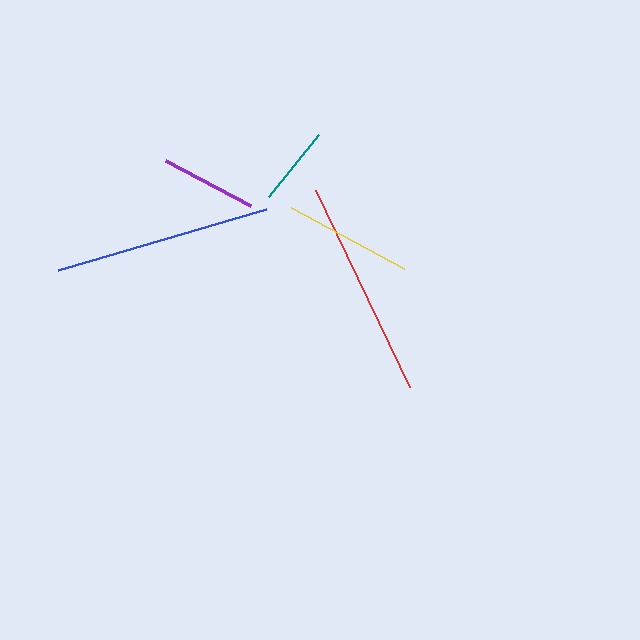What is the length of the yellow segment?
The yellow segment is approximately 128 pixels long.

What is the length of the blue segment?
The blue segment is approximately 216 pixels long.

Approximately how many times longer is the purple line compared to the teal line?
The purple line is approximately 1.2 times the length of the teal line.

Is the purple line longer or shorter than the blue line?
The blue line is longer than the purple line.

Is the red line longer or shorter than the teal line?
The red line is longer than the teal line.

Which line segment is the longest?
The red line is the longest at approximately 218 pixels.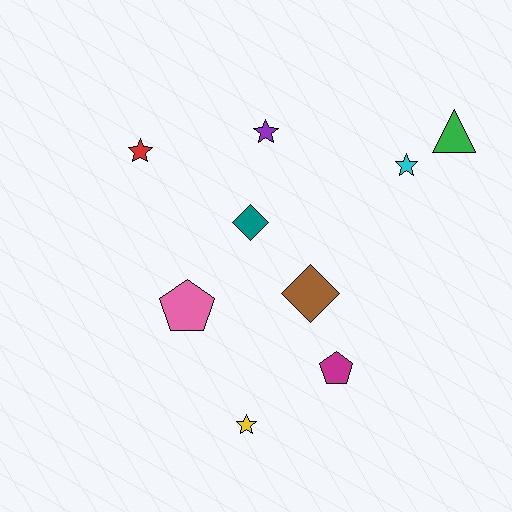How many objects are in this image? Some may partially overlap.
There are 9 objects.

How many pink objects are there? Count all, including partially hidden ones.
There is 1 pink object.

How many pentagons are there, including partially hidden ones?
There are 2 pentagons.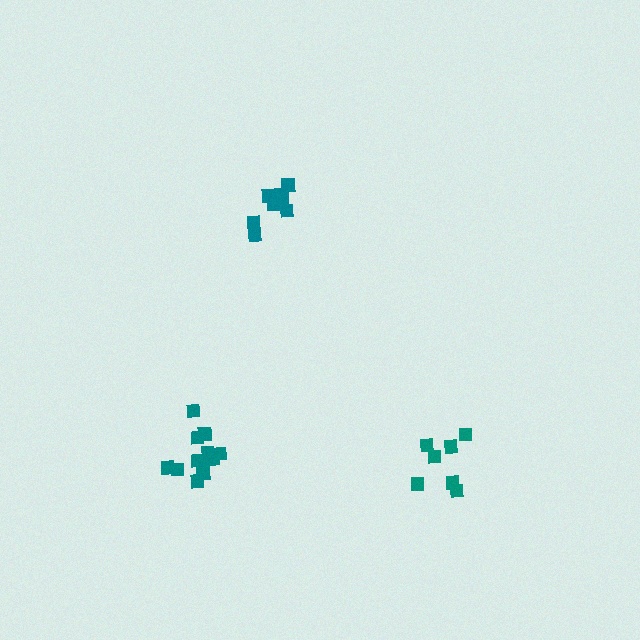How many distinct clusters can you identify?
There are 3 distinct clusters.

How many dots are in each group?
Group 1: 7 dots, Group 2: 12 dots, Group 3: 9 dots (28 total).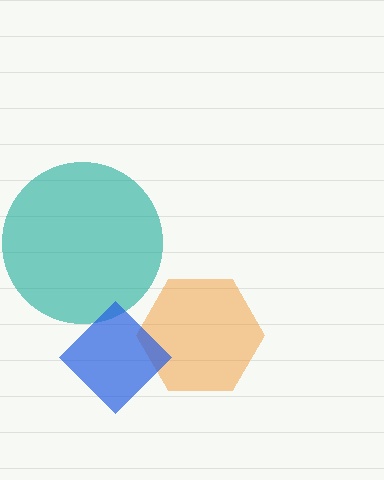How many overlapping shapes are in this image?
There are 3 overlapping shapes in the image.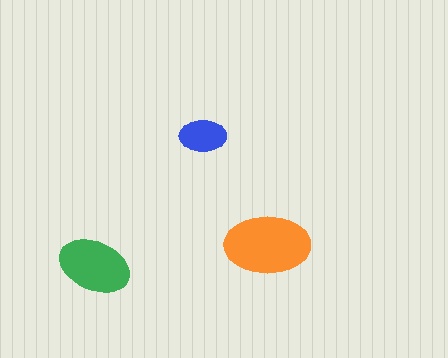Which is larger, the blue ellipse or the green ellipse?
The green one.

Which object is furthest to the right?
The orange ellipse is rightmost.